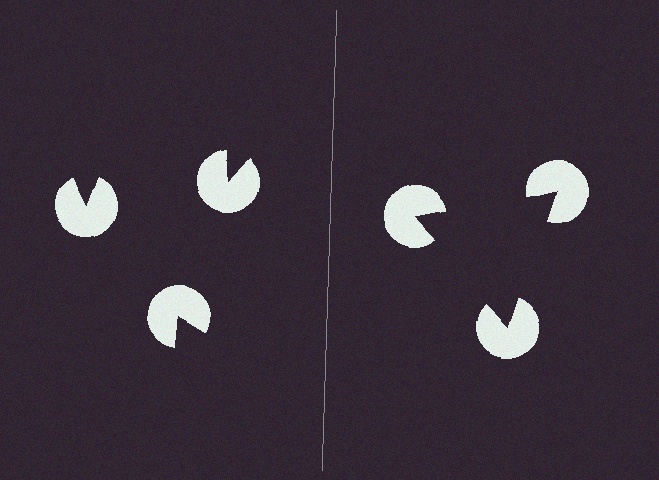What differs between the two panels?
The pac-man discs are positioned identically on both sides; only the wedge orientations differ. On the right they align to a triangle; on the left they are misaligned.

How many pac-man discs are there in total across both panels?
6 — 3 on each side.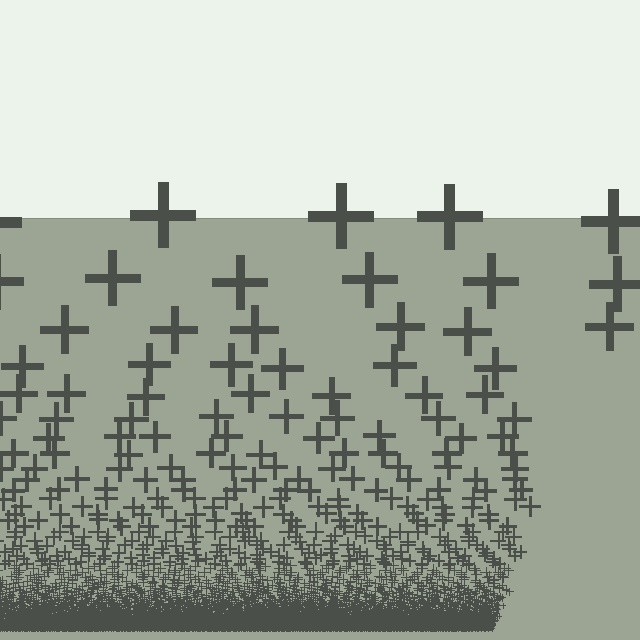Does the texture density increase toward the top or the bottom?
Density increases toward the bottom.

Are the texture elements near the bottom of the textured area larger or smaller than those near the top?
Smaller. The gradient is inverted — elements near the bottom are smaller and denser.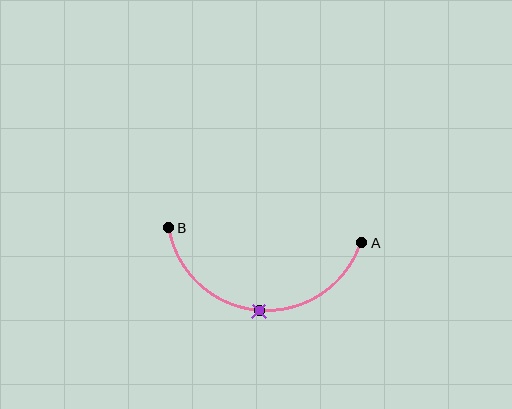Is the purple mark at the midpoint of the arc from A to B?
Yes. The purple mark lies on the arc at equal arc-length from both A and B — it is the arc midpoint.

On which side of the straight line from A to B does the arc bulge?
The arc bulges below the straight line connecting A and B.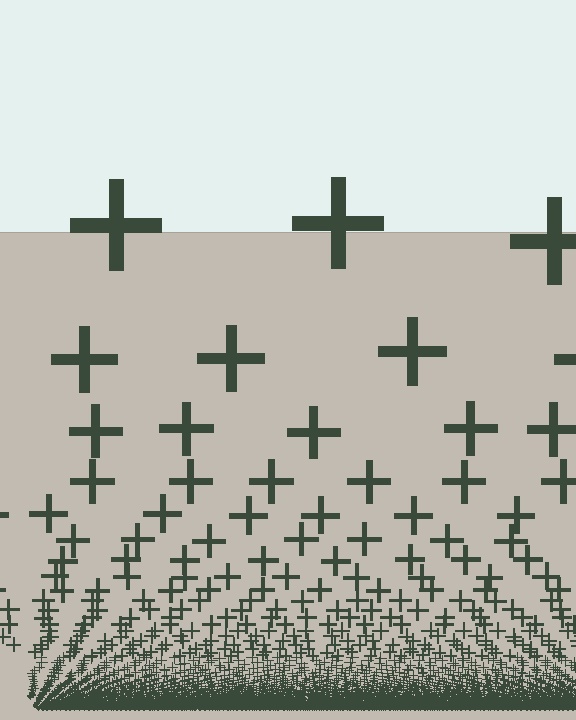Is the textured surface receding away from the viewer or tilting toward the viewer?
The surface appears to tilt toward the viewer. Texture elements get larger and sparser toward the top.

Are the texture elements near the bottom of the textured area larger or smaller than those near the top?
Smaller. The gradient is inverted — elements near the bottom are smaller and denser.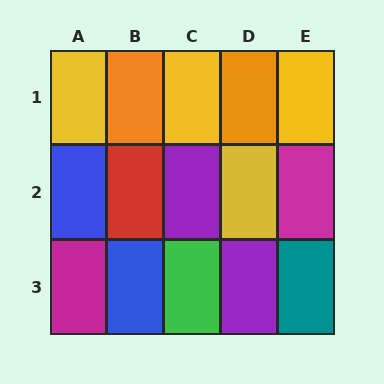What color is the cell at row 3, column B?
Blue.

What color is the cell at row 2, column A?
Blue.